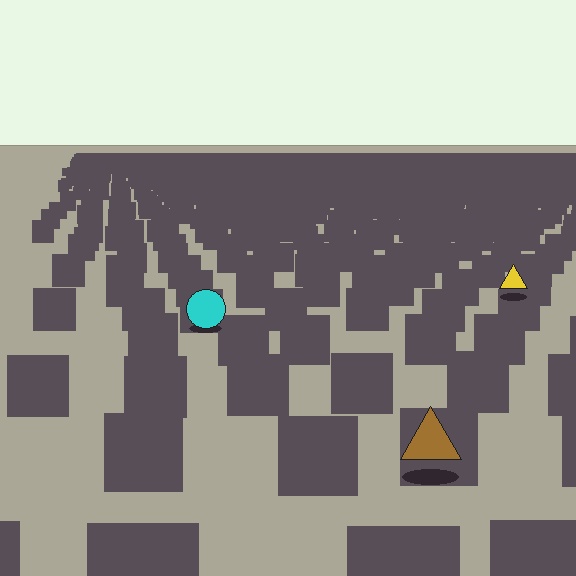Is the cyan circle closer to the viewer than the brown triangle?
No. The brown triangle is closer — you can tell from the texture gradient: the ground texture is coarser near it.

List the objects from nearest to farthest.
From nearest to farthest: the brown triangle, the cyan circle, the yellow triangle.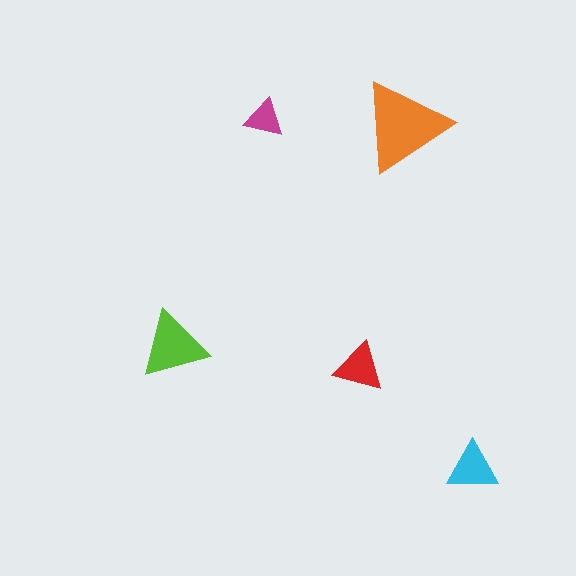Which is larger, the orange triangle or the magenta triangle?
The orange one.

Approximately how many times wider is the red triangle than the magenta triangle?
About 1.5 times wider.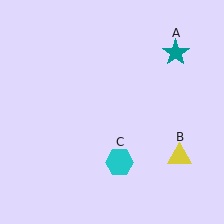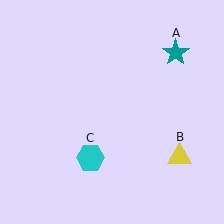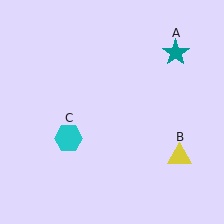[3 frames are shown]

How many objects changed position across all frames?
1 object changed position: cyan hexagon (object C).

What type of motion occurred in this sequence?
The cyan hexagon (object C) rotated clockwise around the center of the scene.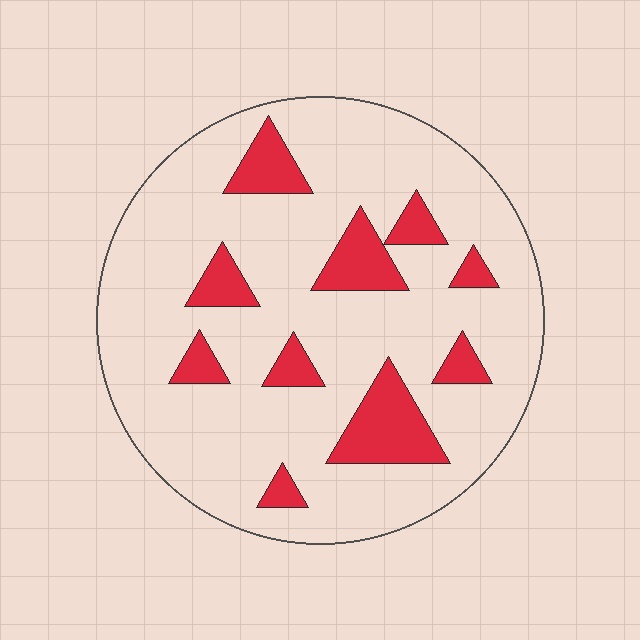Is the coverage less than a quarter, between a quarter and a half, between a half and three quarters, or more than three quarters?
Less than a quarter.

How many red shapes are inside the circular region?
10.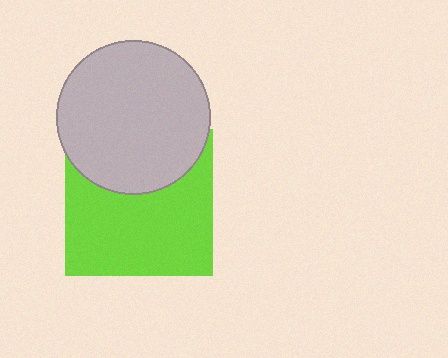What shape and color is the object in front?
The object in front is a light gray circle.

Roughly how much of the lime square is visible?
Most of it is visible (roughly 66%).